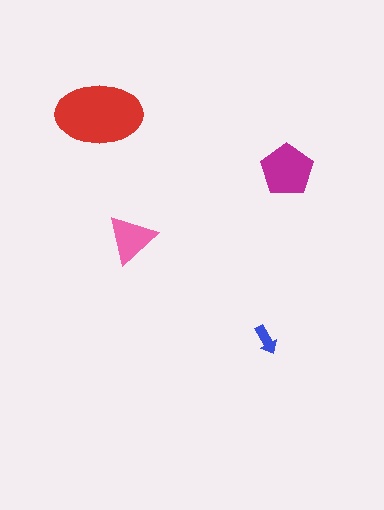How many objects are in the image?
There are 4 objects in the image.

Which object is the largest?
The red ellipse.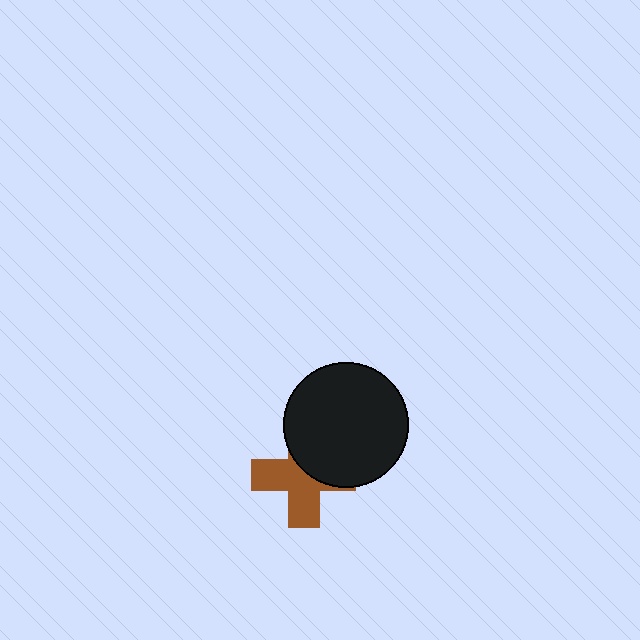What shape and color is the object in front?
The object in front is a black circle.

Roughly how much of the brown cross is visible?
About half of it is visible (roughly 56%).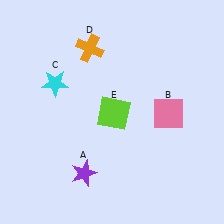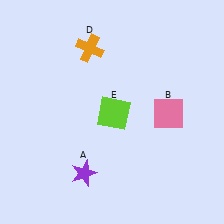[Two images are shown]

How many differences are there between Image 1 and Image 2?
There is 1 difference between the two images.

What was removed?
The cyan star (C) was removed in Image 2.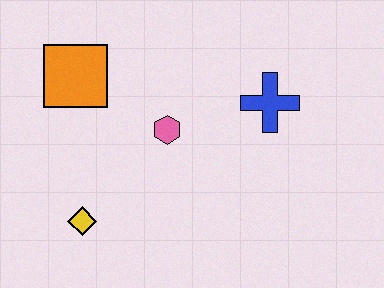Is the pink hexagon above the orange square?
No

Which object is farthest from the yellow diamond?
The blue cross is farthest from the yellow diamond.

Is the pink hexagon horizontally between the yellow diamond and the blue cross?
Yes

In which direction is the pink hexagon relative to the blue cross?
The pink hexagon is to the left of the blue cross.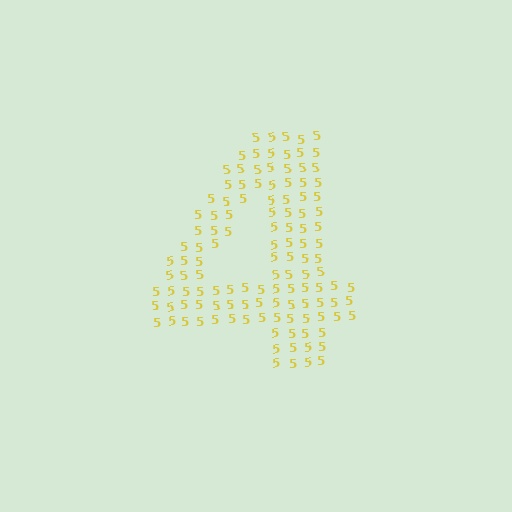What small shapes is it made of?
It is made of small digit 5's.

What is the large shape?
The large shape is the digit 4.